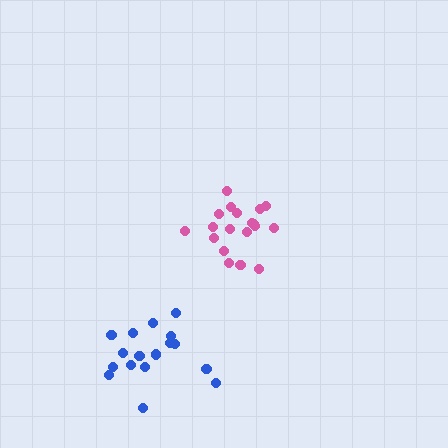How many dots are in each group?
Group 1: 19 dots, Group 2: 17 dots (36 total).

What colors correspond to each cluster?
The clusters are colored: pink, blue.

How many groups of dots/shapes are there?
There are 2 groups.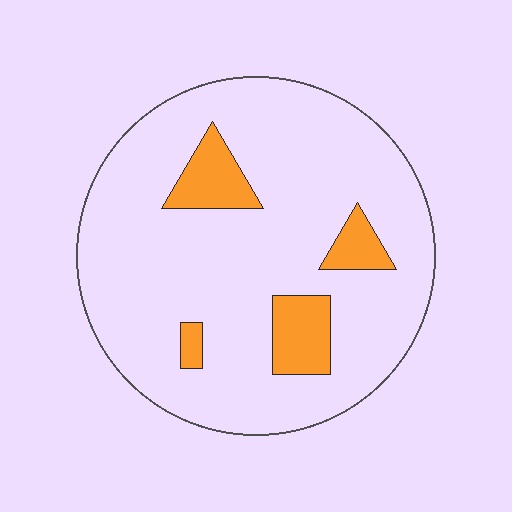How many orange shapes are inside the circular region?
4.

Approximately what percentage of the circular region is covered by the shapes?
Approximately 15%.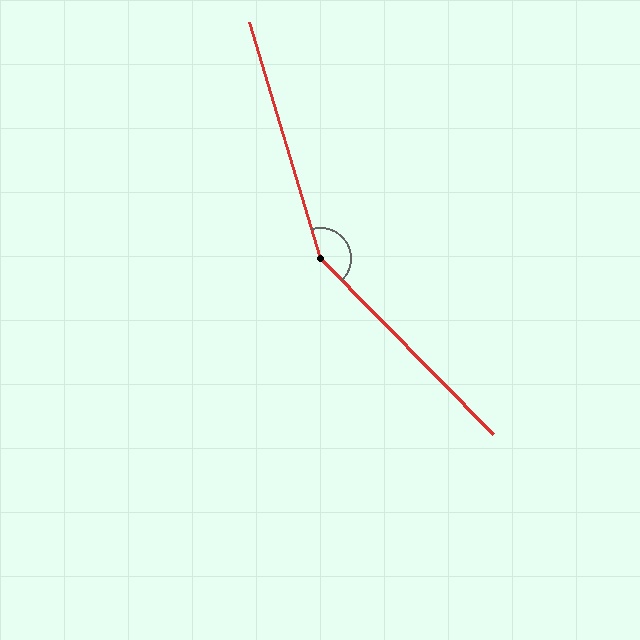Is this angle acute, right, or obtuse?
It is obtuse.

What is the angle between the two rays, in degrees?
Approximately 152 degrees.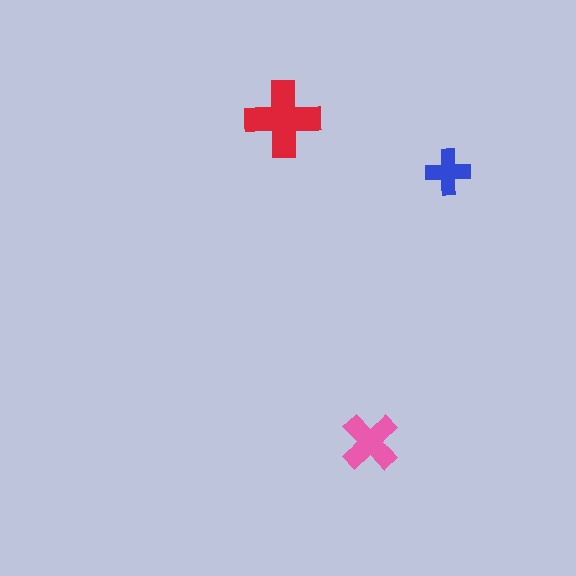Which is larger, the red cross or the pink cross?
The red one.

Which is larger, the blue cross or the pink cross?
The pink one.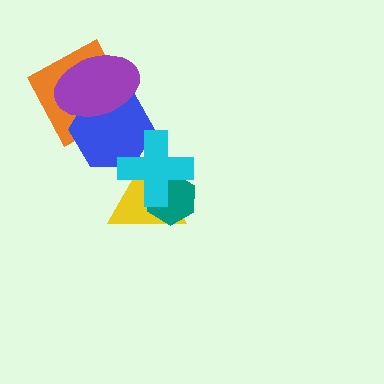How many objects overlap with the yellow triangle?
3 objects overlap with the yellow triangle.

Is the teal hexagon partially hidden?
Yes, it is partially covered by another shape.